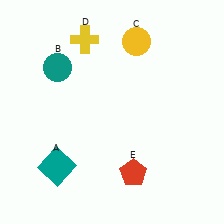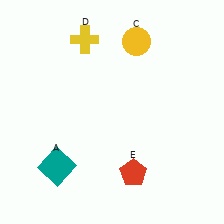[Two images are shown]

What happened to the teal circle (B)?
The teal circle (B) was removed in Image 2. It was in the top-left area of Image 1.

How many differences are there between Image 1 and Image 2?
There is 1 difference between the two images.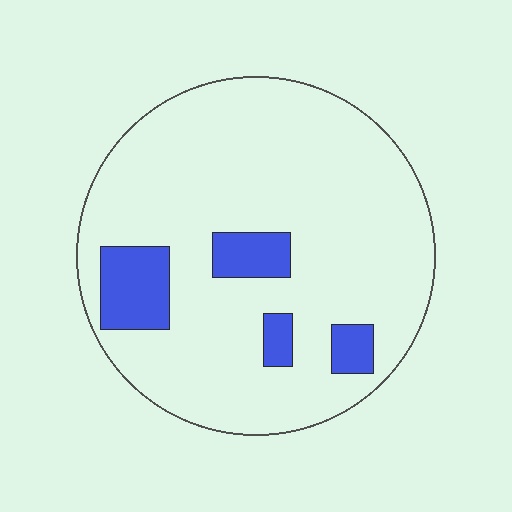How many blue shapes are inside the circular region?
4.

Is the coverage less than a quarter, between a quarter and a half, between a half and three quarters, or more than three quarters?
Less than a quarter.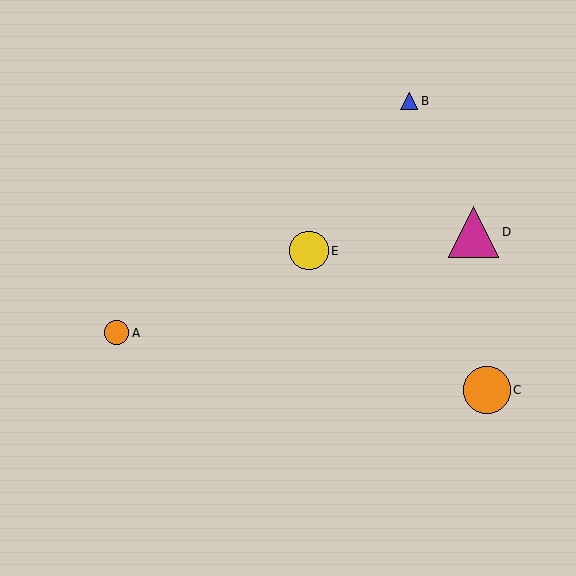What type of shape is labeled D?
Shape D is a magenta triangle.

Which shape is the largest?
The magenta triangle (labeled D) is the largest.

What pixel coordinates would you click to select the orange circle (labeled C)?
Click at (487, 390) to select the orange circle C.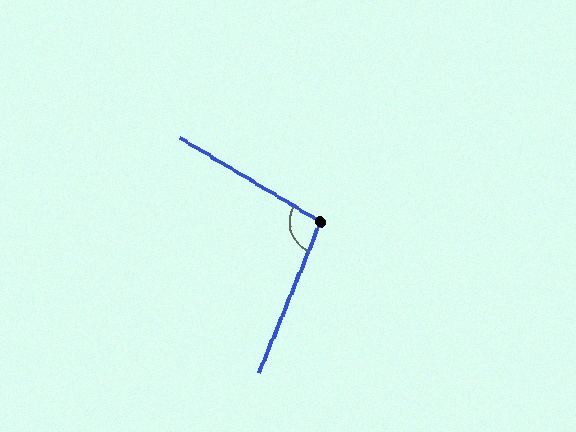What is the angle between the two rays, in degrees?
Approximately 98 degrees.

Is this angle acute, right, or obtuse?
It is obtuse.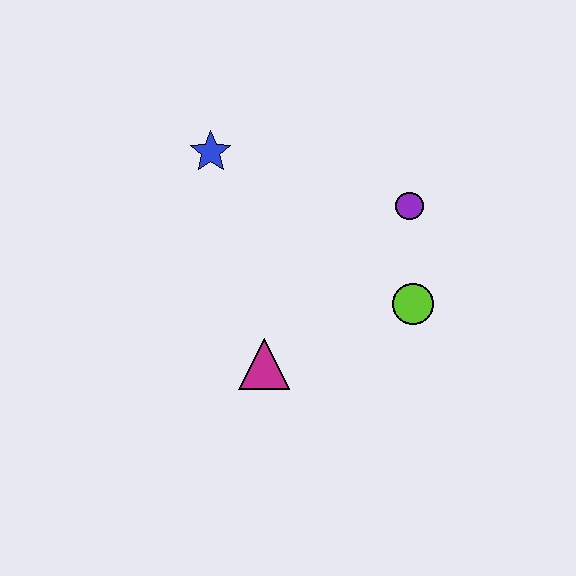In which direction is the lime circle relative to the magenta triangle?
The lime circle is to the right of the magenta triangle.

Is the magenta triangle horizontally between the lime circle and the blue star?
Yes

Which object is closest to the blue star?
The purple circle is closest to the blue star.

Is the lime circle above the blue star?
No